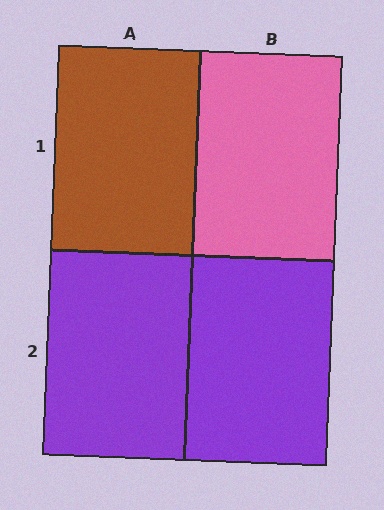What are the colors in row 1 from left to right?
Brown, pink.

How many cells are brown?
1 cell is brown.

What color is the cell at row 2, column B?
Purple.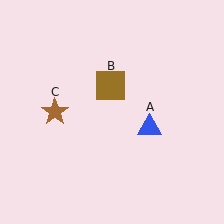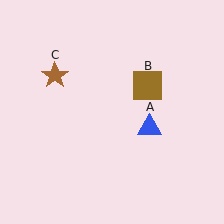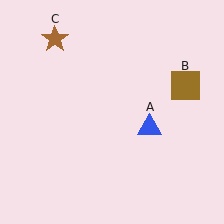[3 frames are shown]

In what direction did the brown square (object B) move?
The brown square (object B) moved right.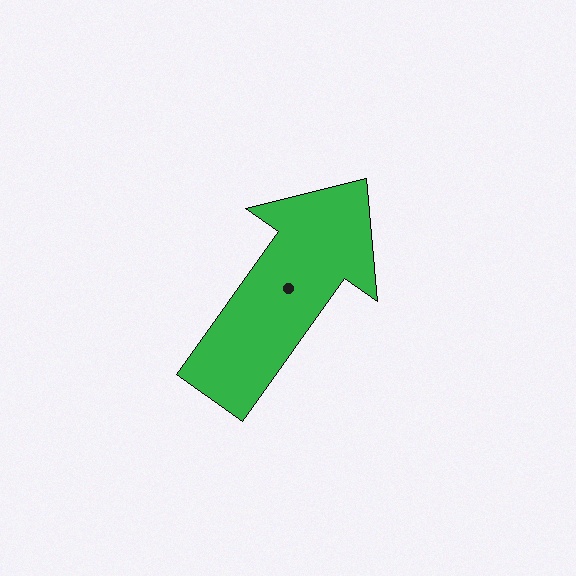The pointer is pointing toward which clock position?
Roughly 1 o'clock.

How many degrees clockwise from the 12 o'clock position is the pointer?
Approximately 35 degrees.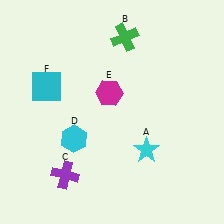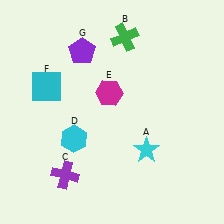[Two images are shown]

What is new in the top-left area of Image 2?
A purple pentagon (G) was added in the top-left area of Image 2.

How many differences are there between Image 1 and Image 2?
There is 1 difference between the two images.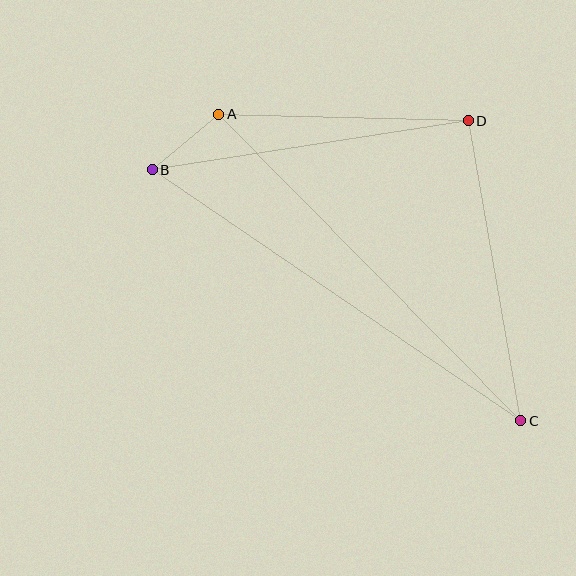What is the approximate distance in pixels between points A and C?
The distance between A and C is approximately 430 pixels.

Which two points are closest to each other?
Points A and B are closest to each other.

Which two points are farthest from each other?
Points B and C are farthest from each other.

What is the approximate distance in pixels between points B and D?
The distance between B and D is approximately 320 pixels.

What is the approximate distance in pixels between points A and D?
The distance between A and D is approximately 249 pixels.